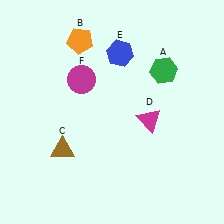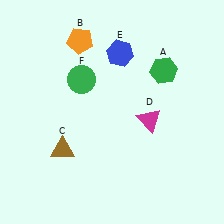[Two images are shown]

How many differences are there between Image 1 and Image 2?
There is 1 difference between the two images.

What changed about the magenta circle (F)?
In Image 1, F is magenta. In Image 2, it changed to green.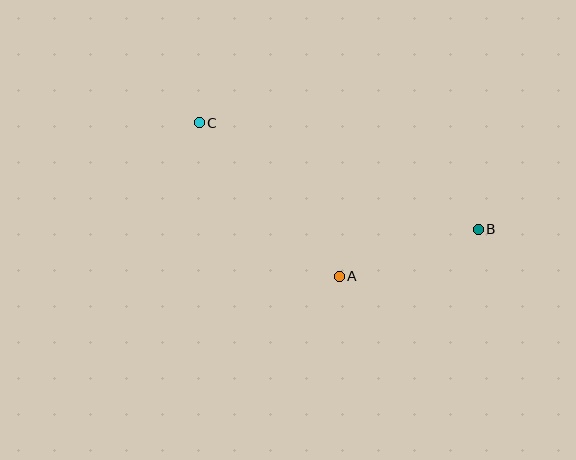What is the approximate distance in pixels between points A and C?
The distance between A and C is approximately 208 pixels.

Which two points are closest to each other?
Points A and B are closest to each other.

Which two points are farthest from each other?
Points B and C are farthest from each other.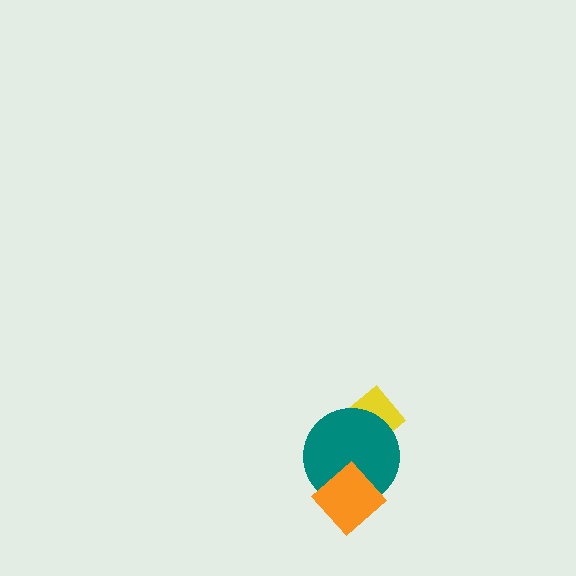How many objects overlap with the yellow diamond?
1 object overlaps with the yellow diamond.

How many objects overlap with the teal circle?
2 objects overlap with the teal circle.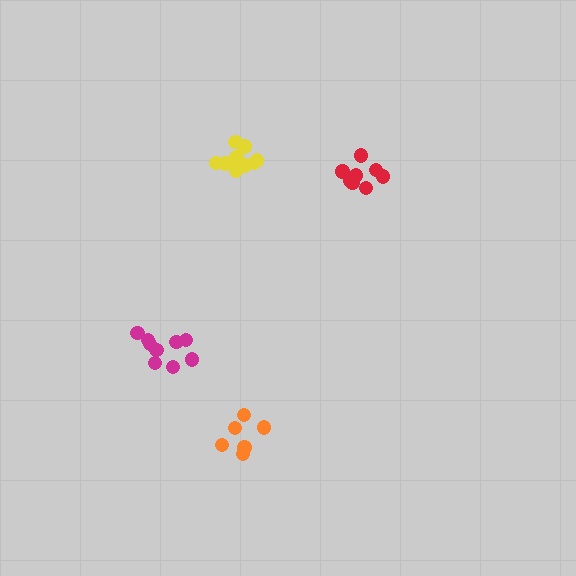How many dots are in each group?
Group 1: 10 dots, Group 2: 6 dots, Group 3: 9 dots, Group 4: 9 dots (34 total).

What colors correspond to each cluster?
The clusters are colored: yellow, orange, magenta, red.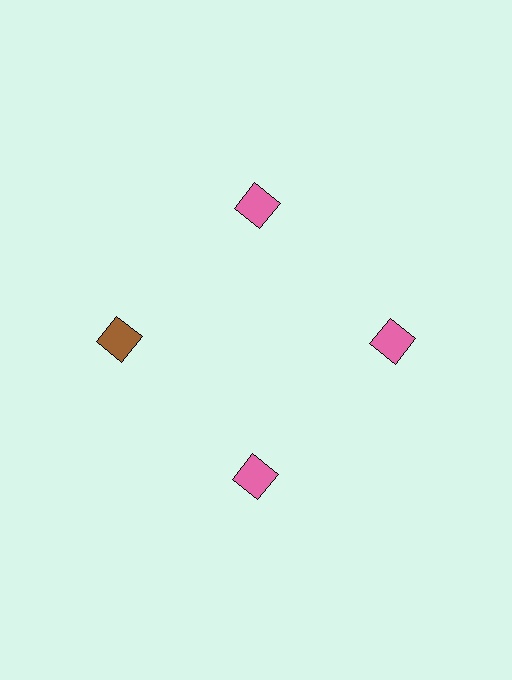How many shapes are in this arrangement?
There are 4 shapes arranged in a ring pattern.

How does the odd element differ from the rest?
It has a different color: brown instead of pink.